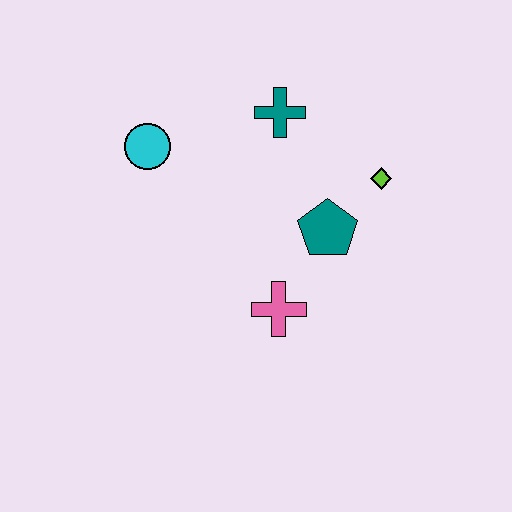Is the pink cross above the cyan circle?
No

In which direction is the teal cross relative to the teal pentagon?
The teal cross is above the teal pentagon.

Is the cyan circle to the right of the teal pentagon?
No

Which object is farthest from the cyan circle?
The lime diamond is farthest from the cyan circle.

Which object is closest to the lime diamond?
The teal pentagon is closest to the lime diamond.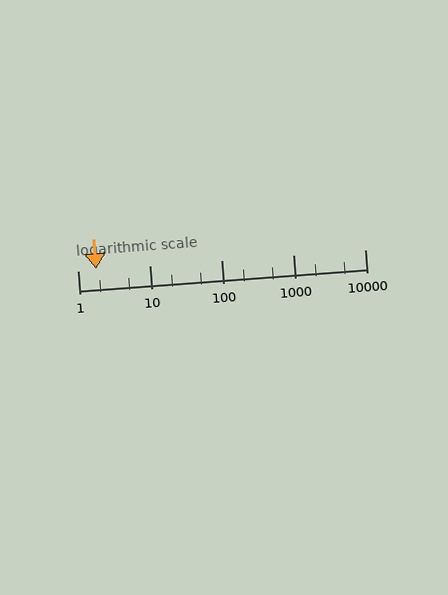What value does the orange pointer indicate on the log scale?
The pointer indicates approximately 1.8.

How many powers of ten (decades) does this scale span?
The scale spans 4 decades, from 1 to 10000.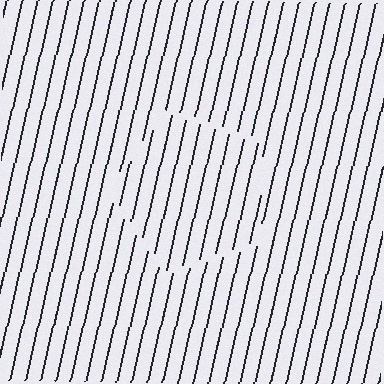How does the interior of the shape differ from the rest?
The interior of the shape contains the same grating, shifted by half a period — the contour is defined by the phase discontinuity where line-ends from the inner and outer gratings abut.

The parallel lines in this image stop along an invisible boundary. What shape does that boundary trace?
An illusory pentagon. The interior of the shape contains the same grating, shifted by half a period — the contour is defined by the phase discontinuity where line-ends from the inner and outer gratings abut.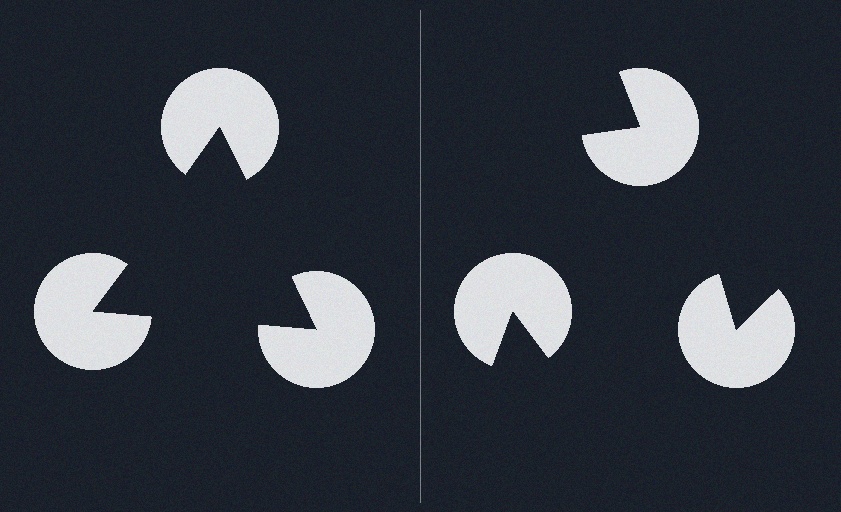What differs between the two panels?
The pac-man discs are positioned identically on both sides; only the wedge orientations differ. On the left they align to a triangle; on the right they are misaligned.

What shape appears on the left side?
An illusory triangle.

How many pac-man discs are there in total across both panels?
6 — 3 on each side.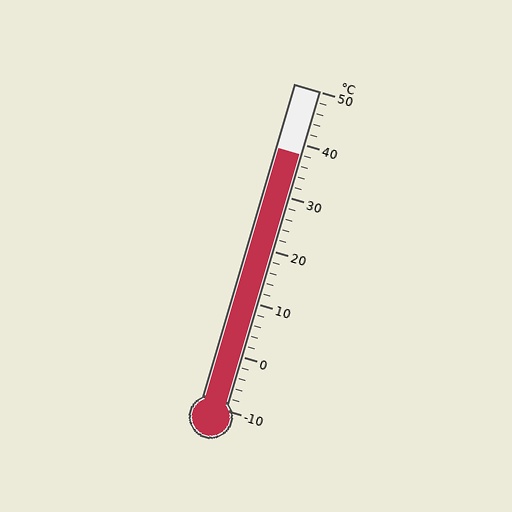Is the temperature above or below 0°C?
The temperature is above 0°C.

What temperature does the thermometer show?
The thermometer shows approximately 38°C.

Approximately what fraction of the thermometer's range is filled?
The thermometer is filled to approximately 80% of its range.